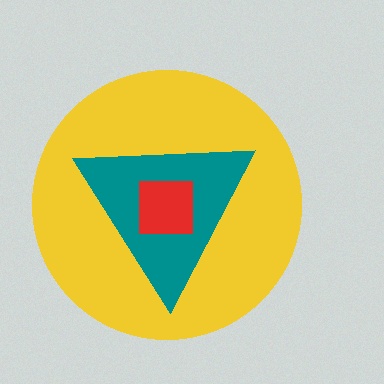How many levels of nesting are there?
3.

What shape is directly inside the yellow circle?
The teal triangle.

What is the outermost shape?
The yellow circle.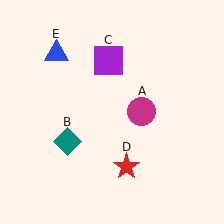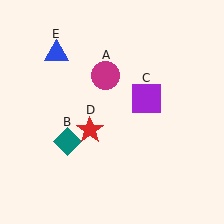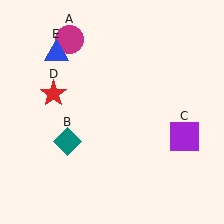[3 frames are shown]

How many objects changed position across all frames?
3 objects changed position: magenta circle (object A), purple square (object C), red star (object D).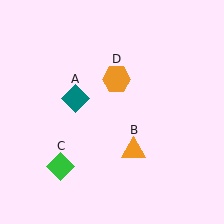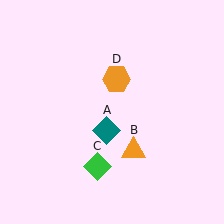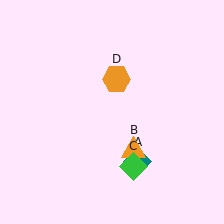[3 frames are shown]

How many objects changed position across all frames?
2 objects changed position: teal diamond (object A), green diamond (object C).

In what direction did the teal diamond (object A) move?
The teal diamond (object A) moved down and to the right.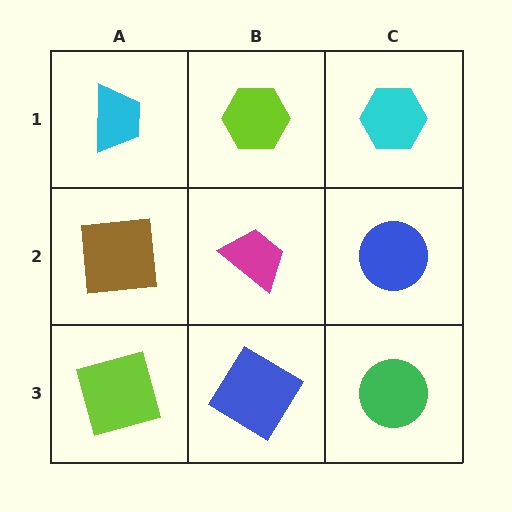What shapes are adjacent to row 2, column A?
A cyan trapezoid (row 1, column A), a lime square (row 3, column A), a magenta trapezoid (row 2, column B).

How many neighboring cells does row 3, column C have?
2.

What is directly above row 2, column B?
A lime hexagon.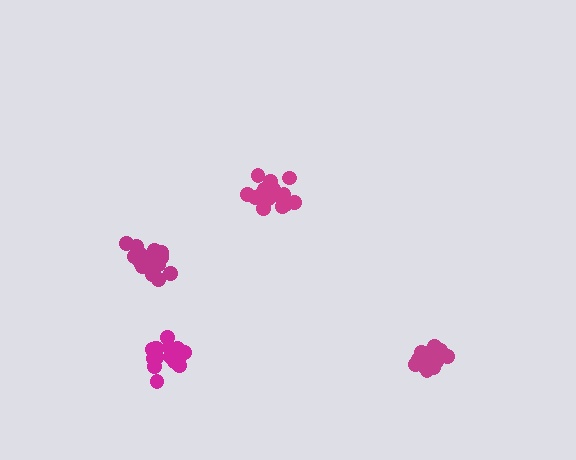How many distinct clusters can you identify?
There are 4 distinct clusters.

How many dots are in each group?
Group 1: 17 dots, Group 2: 15 dots, Group 3: 17 dots, Group 4: 19 dots (68 total).